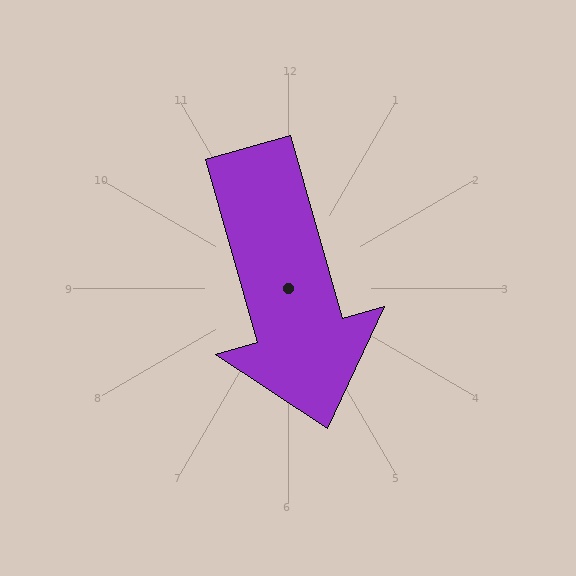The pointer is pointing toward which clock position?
Roughly 5 o'clock.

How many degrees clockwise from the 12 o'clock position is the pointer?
Approximately 164 degrees.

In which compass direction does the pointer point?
South.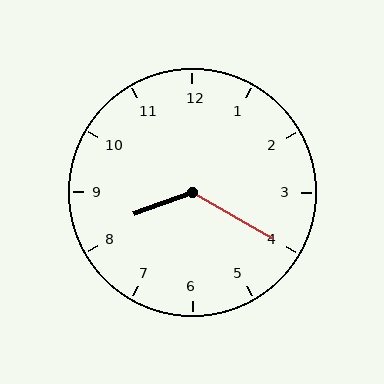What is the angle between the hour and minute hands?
Approximately 130 degrees.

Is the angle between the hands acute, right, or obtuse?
It is obtuse.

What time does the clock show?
8:20.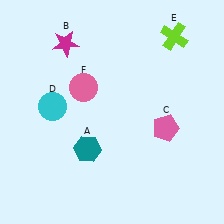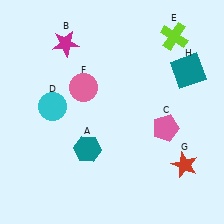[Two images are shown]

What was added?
A red star (G), a teal square (H) were added in Image 2.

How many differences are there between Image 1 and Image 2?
There are 2 differences between the two images.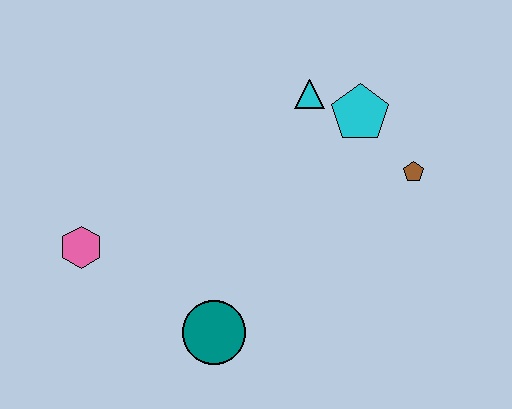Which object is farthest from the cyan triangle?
The pink hexagon is farthest from the cyan triangle.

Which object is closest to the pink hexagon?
The teal circle is closest to the pink hexagon.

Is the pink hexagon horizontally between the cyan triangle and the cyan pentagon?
No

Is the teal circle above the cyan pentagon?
No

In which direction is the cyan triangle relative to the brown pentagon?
The cyan triangle is to the left of the brown pentagon.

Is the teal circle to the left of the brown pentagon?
Yes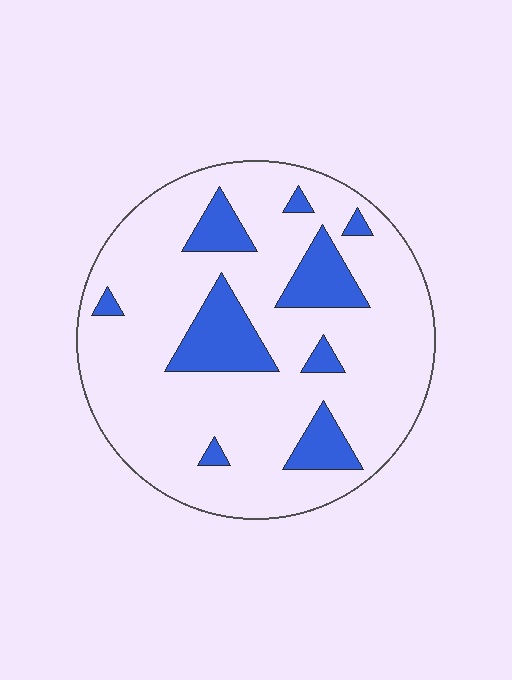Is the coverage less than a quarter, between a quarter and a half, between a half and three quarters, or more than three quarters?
Less than a quarter.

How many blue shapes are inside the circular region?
9.